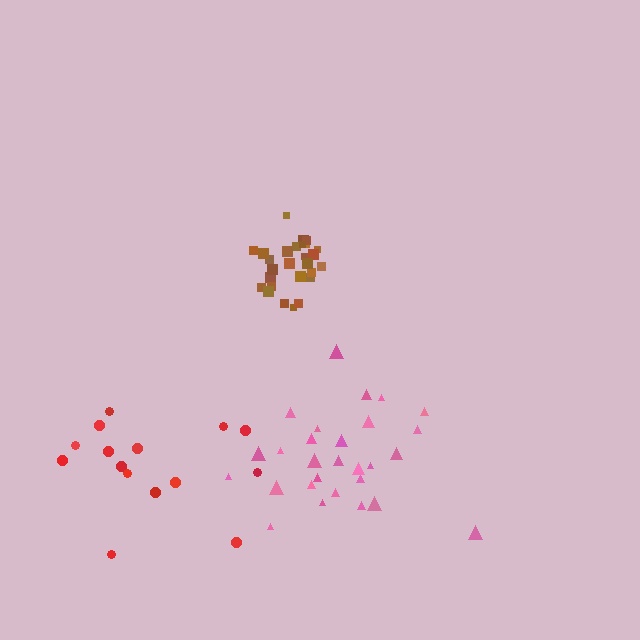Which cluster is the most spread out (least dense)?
Red.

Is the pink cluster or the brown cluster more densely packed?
Brown.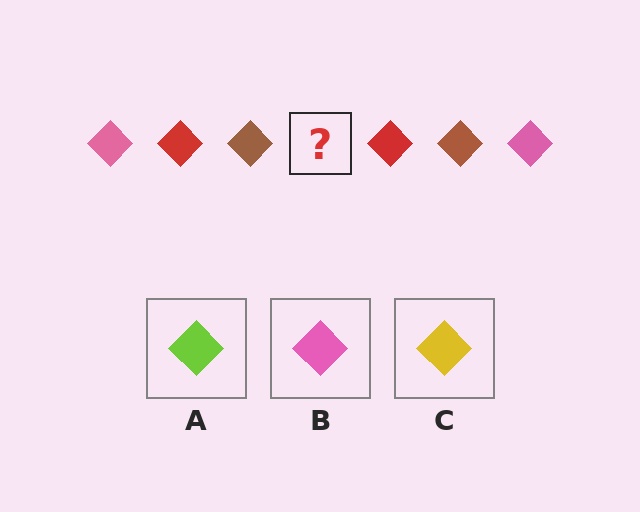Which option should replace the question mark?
Option B.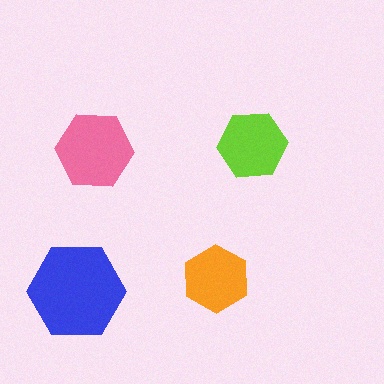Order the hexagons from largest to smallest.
the blue one, the pink one, the lime one, the orange one.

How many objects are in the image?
There are 4 objects in the image.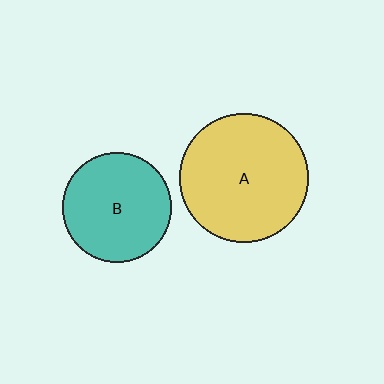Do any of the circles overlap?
No, none of the circles overlap.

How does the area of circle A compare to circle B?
Approximately 1.4 times.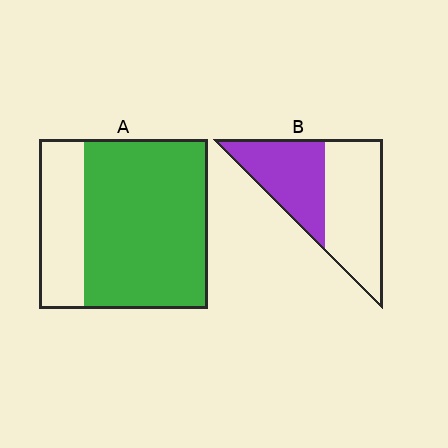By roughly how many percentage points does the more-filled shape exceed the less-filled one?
By roughly 30 percentage points (A over B).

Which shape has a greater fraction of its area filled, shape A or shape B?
Shape A.